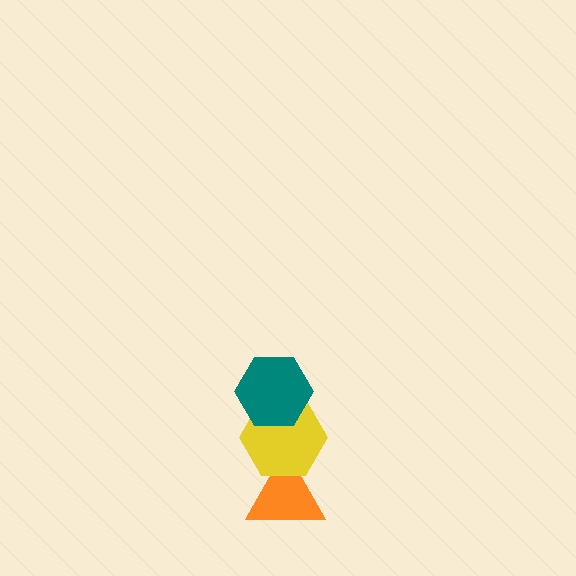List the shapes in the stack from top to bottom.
From top to bottom: the teal hexagon, the yellow hexagon, the orange triangle.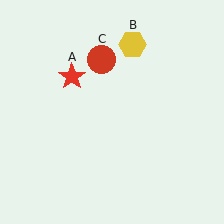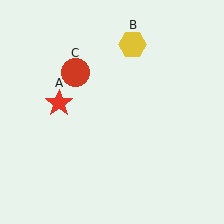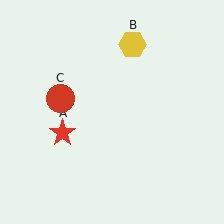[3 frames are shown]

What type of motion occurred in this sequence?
The red star (object A), red circle (object C) rotated counterclockwise around the center of the scene.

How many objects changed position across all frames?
2 objects changed position: red star (object A), red circle (object C).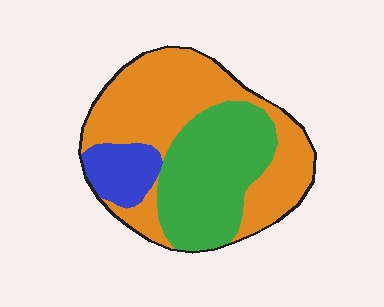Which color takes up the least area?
Blue, at roughly 10%.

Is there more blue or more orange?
Orange.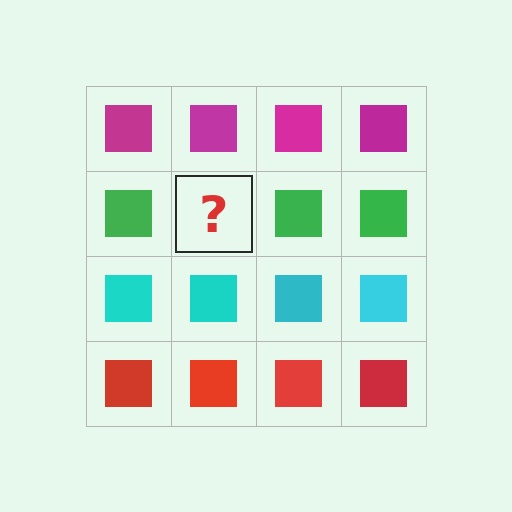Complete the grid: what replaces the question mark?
The question mark should be replaced with a green square.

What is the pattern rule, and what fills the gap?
The rule is that each row has a consistent color. The gap should be filled with a green square.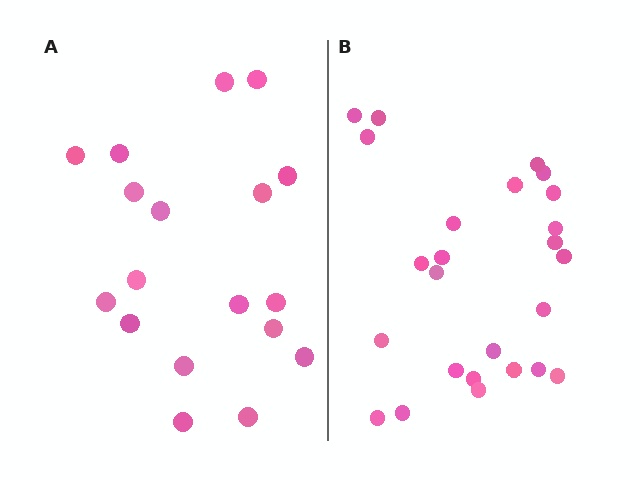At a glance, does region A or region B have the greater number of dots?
Region B (the right region) has more dots.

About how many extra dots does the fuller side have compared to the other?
Region B has roughly 8 or so more dots than region A.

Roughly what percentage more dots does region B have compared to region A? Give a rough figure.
About 40% more.